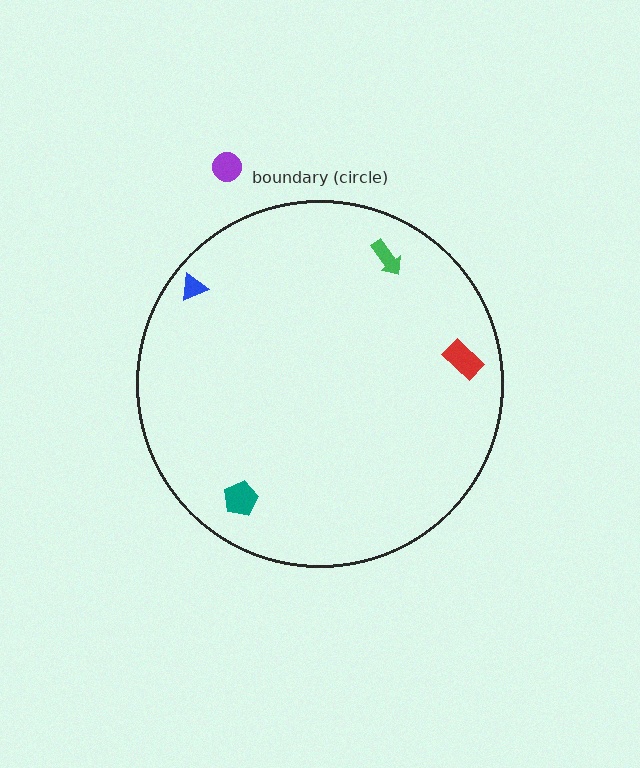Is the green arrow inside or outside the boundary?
Inside.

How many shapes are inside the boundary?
4 inside, 1 outside.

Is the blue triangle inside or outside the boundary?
Inside.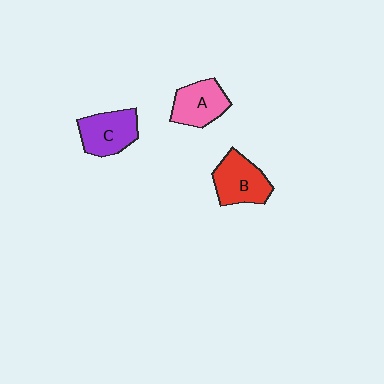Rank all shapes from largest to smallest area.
From largest to smallest: B (red), C (purple), A (pink).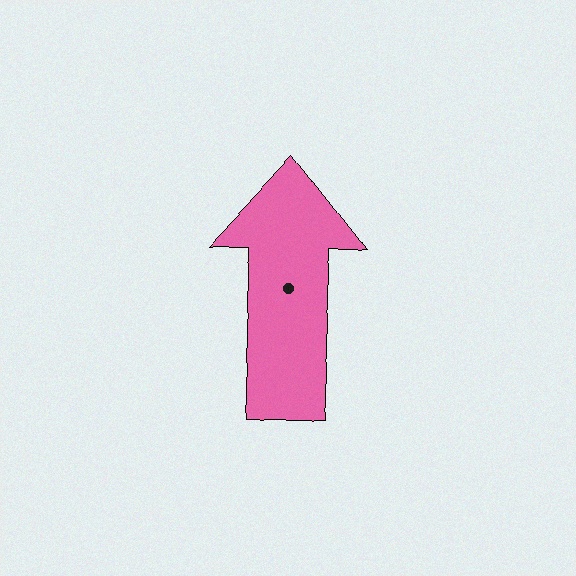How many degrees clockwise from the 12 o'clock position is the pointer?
Approximately 2 degrees.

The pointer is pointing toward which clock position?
Roughly 12 o'clock.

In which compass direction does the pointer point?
North.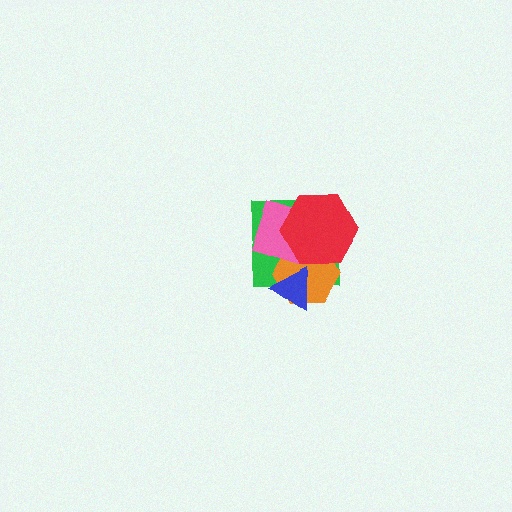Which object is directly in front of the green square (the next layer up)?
The orange hexagon is directly in front of the green square.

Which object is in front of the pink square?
The red hexagon is in front of the pink square.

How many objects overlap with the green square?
4 objects overlap with the green square.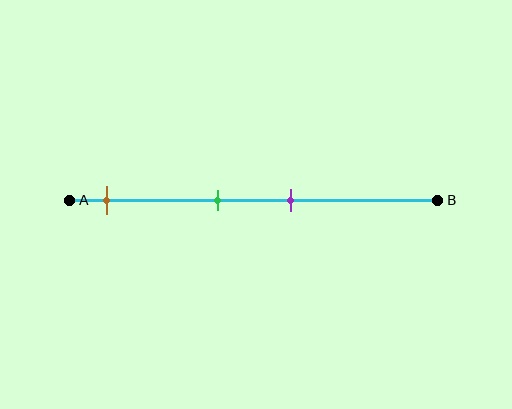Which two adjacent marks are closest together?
The green and purple marks are the closest adjacent pair.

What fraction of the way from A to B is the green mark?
The green mark is approximately 40% (0.4) of the way from A to B.